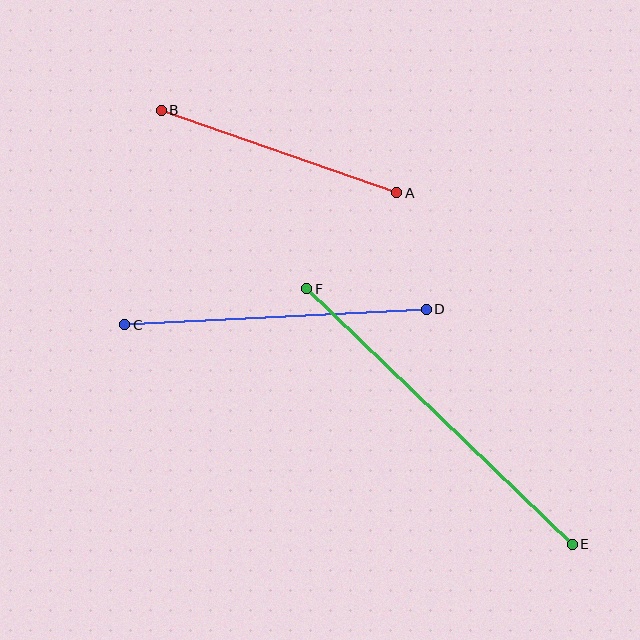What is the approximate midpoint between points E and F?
The midpoint is at approximately (439, 417) pixels.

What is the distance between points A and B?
The distance is approximately 250 pixels.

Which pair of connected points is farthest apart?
Points E and F are farthest apart.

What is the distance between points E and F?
The distance is approximately 368 pixels.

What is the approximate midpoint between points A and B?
The midpoint is at approximately (279, 152) pixels.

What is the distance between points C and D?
The distance is approximately 302 pixels.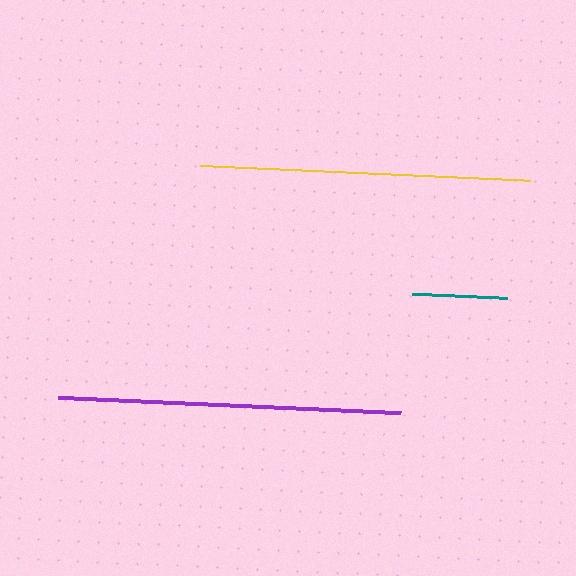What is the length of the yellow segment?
The yellow segment is approximately 331 pixels long.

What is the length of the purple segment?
The purple segment is approximately 343 pixels long.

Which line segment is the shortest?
The teal line is the shortest at approximately 94 pixels.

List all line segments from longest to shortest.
From longest to shortest: purple, yellow, teal.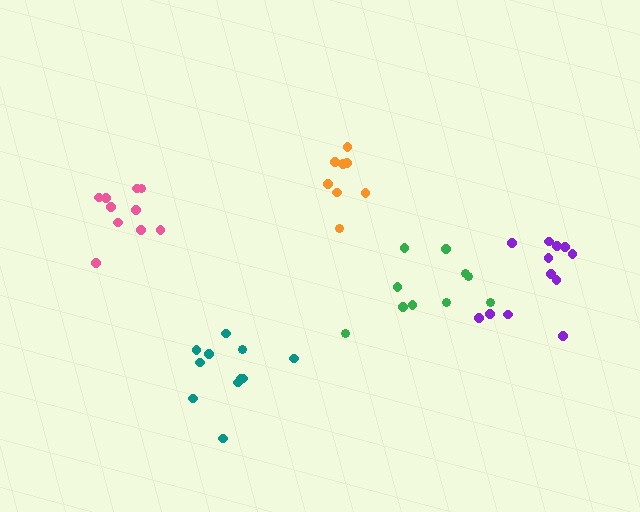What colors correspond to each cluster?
The clusters are colored: orange, green, pink, teal, purple.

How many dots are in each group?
Group 1: 8 dots, Group 2: 10 dots, Group 3: 10 dots, Group 4: 11 dots, Group 5: 12 dots (51 total).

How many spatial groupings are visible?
There are 5 spatial groupings.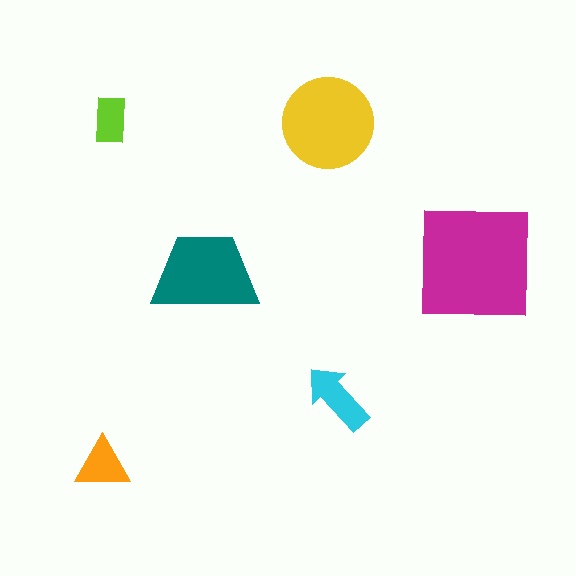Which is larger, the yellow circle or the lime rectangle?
The yellow circle.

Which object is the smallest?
The lime rectangle.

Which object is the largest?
The magenta square.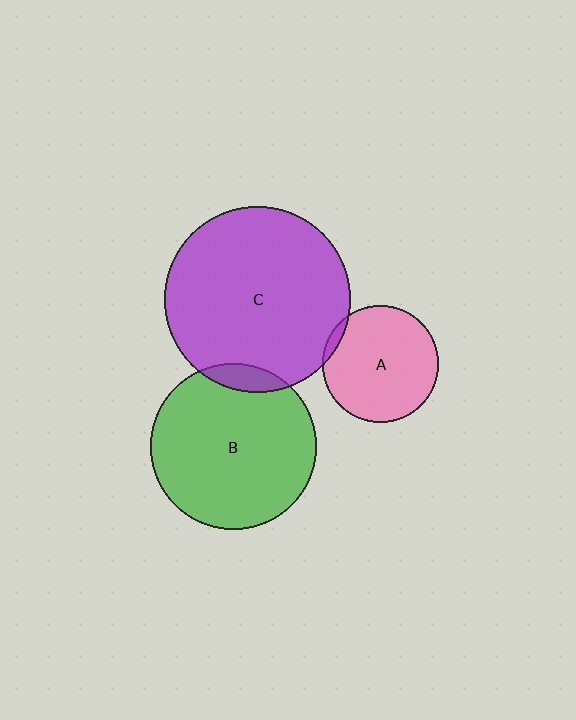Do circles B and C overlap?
Yes.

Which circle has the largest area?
Circle C (purple).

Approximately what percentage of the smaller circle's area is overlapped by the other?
Approximately 10%.